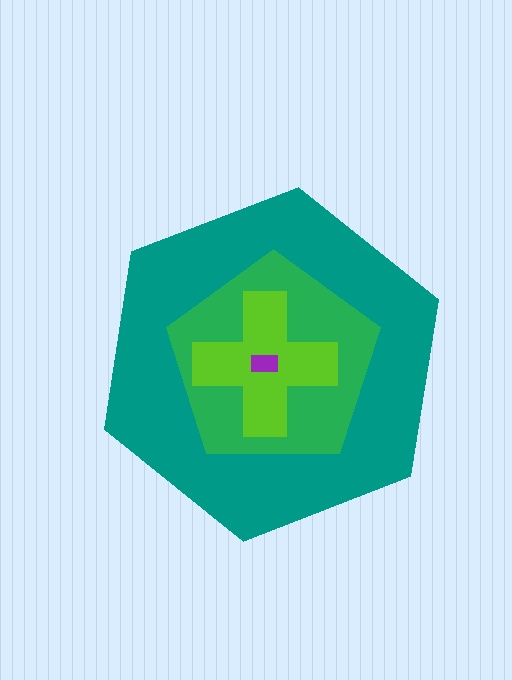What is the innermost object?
The purple rectangle.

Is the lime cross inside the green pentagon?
Yes.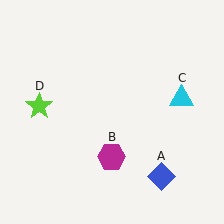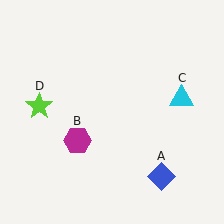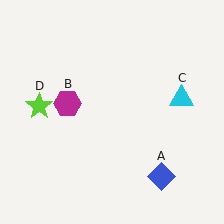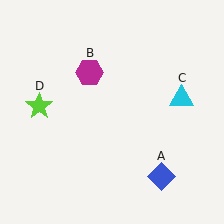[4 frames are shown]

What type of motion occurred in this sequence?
The magenta hexagon (object B) rotated clockwise around the center of the scene.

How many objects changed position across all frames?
1 object changed position: magenta hexagon (object B).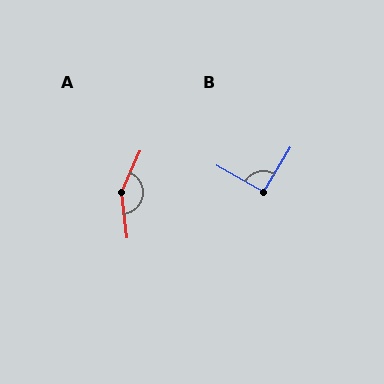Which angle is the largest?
A, at approximately 150 degrees.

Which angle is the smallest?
B, at approximately 92 degrees.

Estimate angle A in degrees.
Approximately 150 degrees.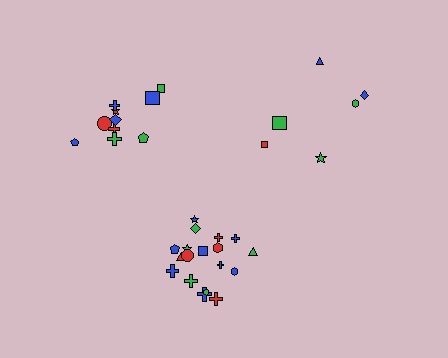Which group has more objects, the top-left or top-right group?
The top-left group.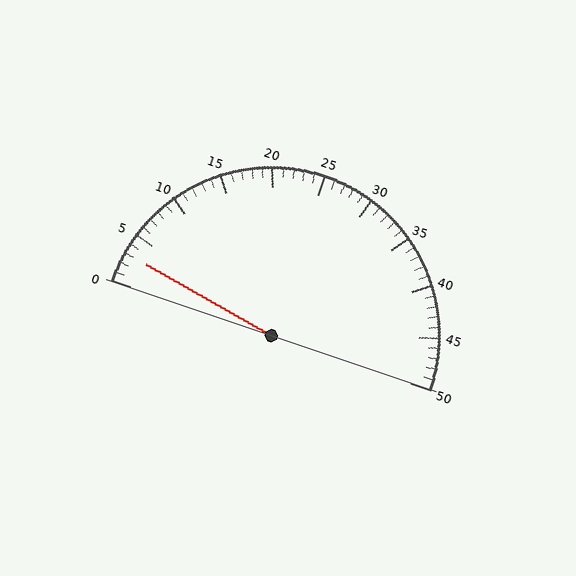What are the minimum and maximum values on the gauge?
The gauge ranges from 0 to 50.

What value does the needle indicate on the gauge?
The needle indicates approximately 3.